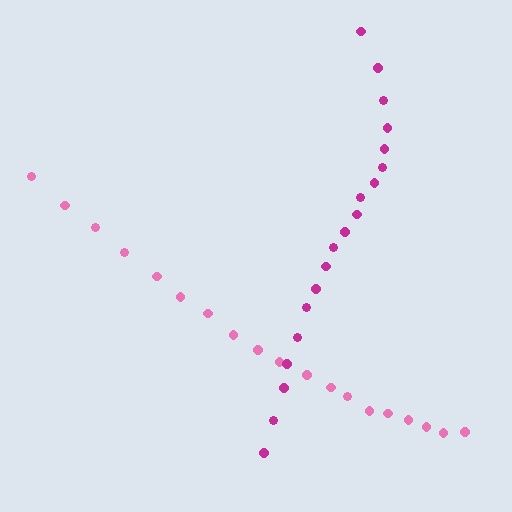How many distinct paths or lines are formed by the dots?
There are 2 distinct paths.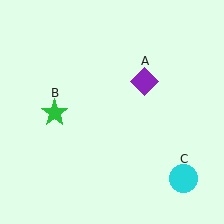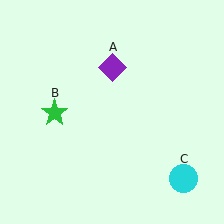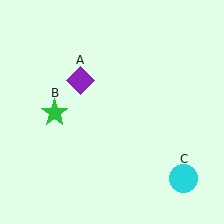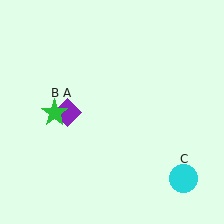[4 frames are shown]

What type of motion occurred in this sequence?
The purple diamond (object A) rotated counterclockwise around the center of the scene.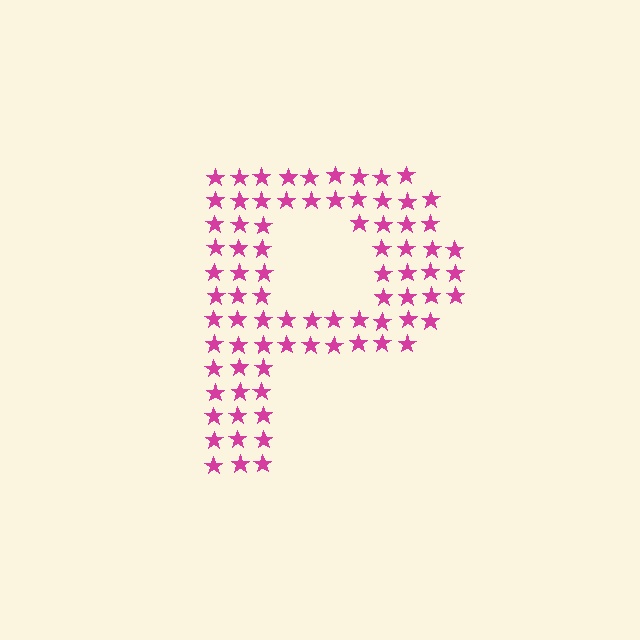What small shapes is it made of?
It is made of small stars.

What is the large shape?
The large shape is the letter P.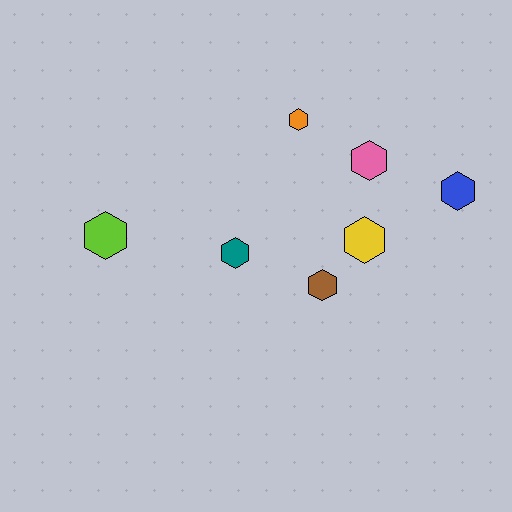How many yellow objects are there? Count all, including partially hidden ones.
There is 1 yellow object.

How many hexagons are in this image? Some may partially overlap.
There are 7 hexagons.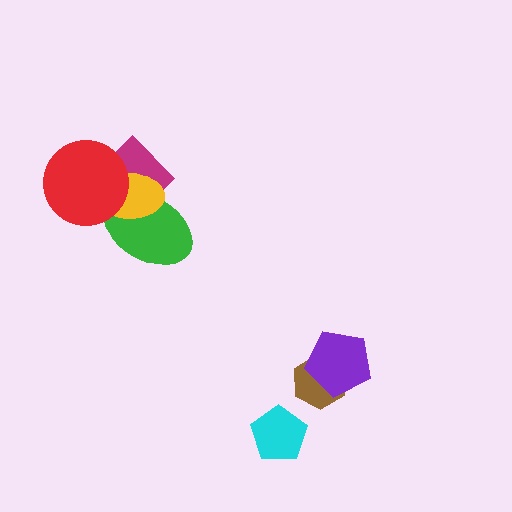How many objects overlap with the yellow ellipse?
3 objects overlap with the yellow ellipse.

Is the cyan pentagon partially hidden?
No, no other shape covers it.